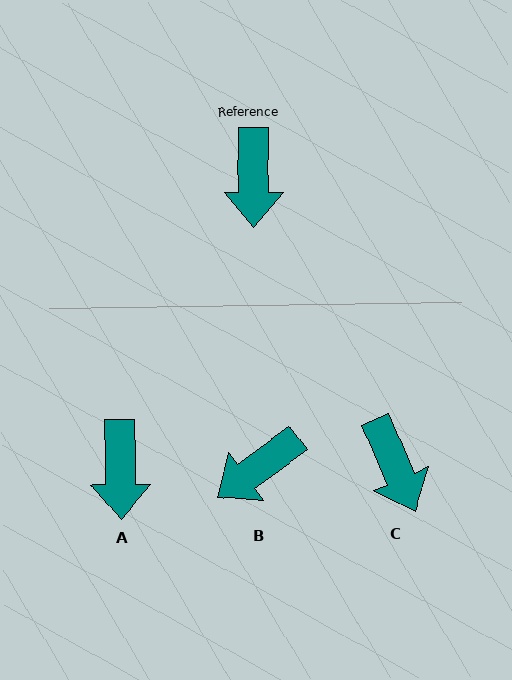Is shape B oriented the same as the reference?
No, it is off by about 54 degrees.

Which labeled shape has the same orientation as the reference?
A.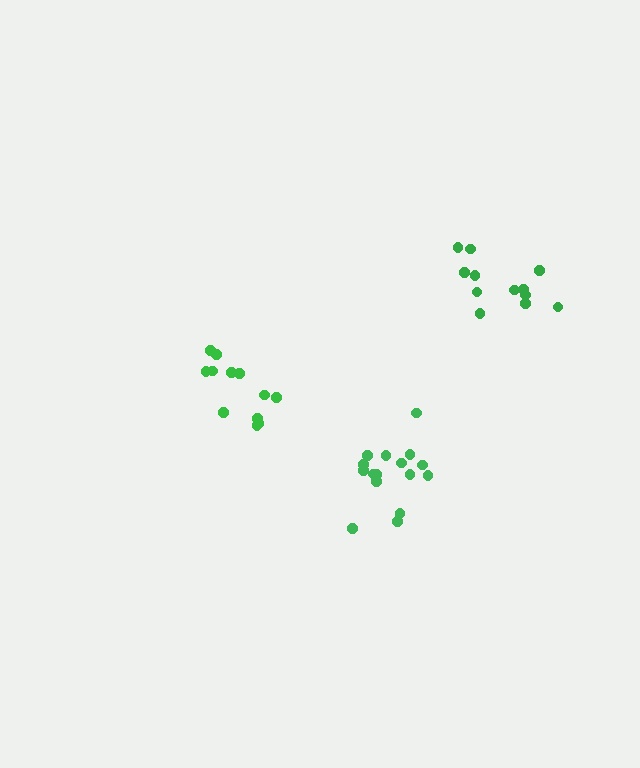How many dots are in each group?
Group 1: 12 dots, Group 2: 16 dots, Group 3: 12 dots (40 total).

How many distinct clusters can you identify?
There are 3 distinct clusters.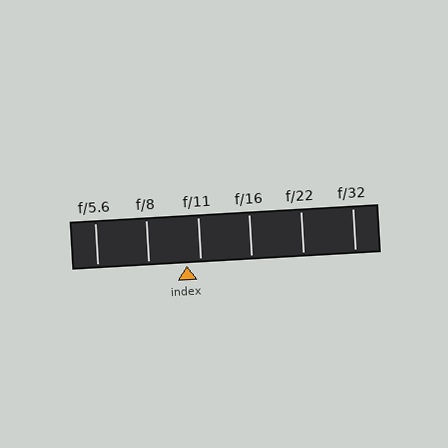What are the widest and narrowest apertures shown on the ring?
The widest aperture shown is f/5.6 and the narrowest is f/32.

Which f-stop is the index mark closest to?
The index mark is closest to f/11.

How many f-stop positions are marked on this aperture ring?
There are 6 f-stop positions marked.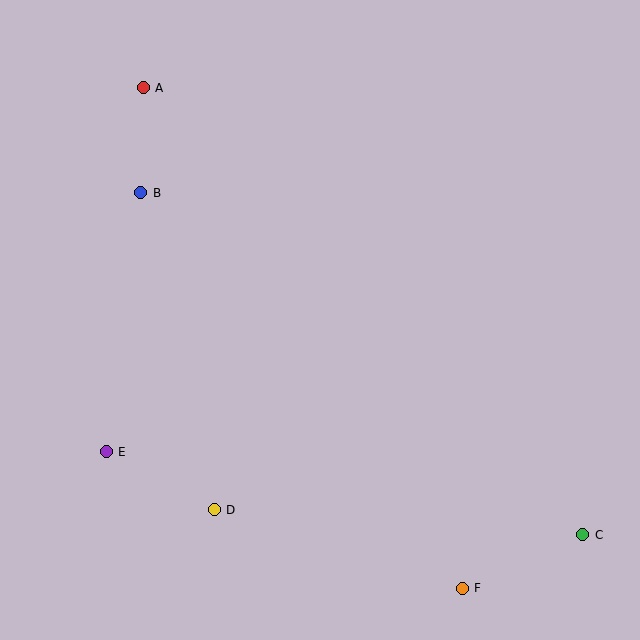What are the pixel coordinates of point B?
Point B is at (140, 193).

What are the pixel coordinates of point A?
Point A is at (143, 88).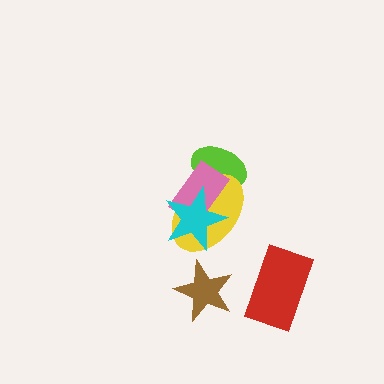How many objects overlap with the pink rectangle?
3 objects overlap with the pink rectangle.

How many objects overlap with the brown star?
0 objects overlap with the brown star.